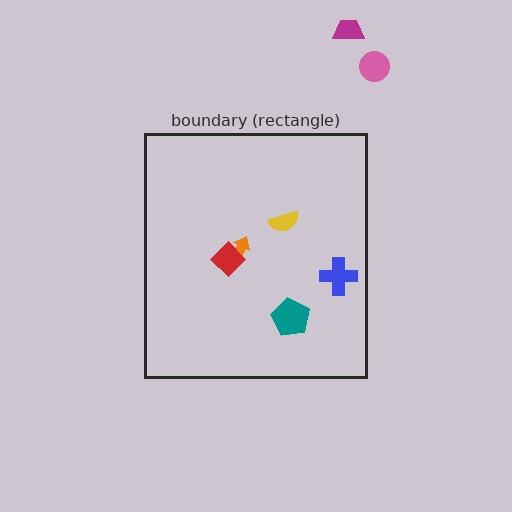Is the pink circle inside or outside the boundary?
Outside.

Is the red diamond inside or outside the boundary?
Inside.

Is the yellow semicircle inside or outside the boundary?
Inside.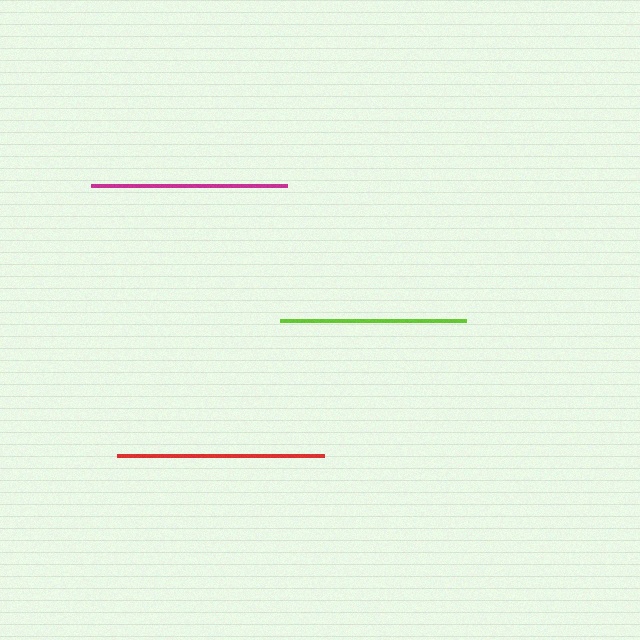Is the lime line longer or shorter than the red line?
The red line is longer than the lime line.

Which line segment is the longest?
The red line is the longest at approximately 207 pixels.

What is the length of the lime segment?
The lime segment is approximately 186 pixels long.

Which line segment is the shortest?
The lime line is the shortest at approximately 186 pixels.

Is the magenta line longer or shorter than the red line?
The red line is longer than the magenta line.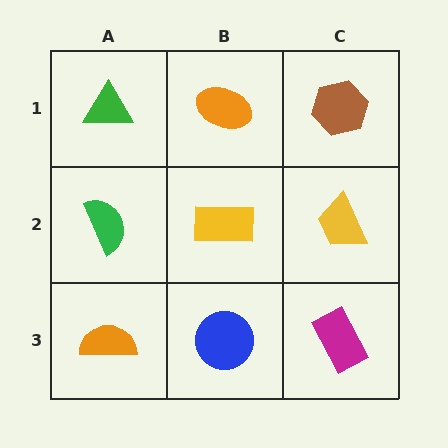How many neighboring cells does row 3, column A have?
2.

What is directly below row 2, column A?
An orange semicircle.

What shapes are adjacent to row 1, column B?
A yellow rectangle (row 2, column B), a green triangle (row 1, column A), a brown hexagon (row 1, column C).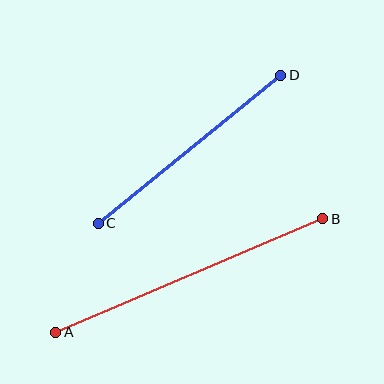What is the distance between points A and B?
The distance is approximately 290 pixels.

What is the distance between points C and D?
The distance is approximately 235 pixels.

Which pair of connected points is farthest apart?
Points A and B are farthest apart.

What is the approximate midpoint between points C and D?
The midpoint is at approximately (189, 149) pixels.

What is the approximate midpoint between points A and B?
The midpoint is at approximately (189, 276) pixels.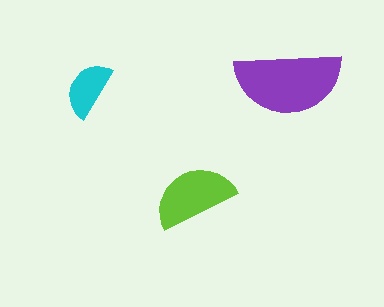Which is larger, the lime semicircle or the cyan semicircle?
The lime one.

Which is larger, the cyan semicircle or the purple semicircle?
The purple one.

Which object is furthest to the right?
The purple semicircle is rightmost.